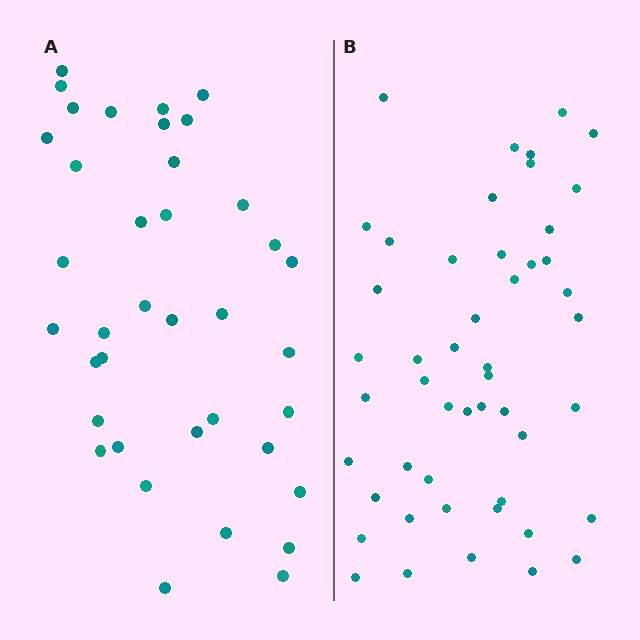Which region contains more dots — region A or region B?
Region B (the right region) has more dots.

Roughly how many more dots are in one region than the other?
Region B has roughly 12 or so more dots than region A.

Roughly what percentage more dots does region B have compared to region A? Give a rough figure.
About 30% more.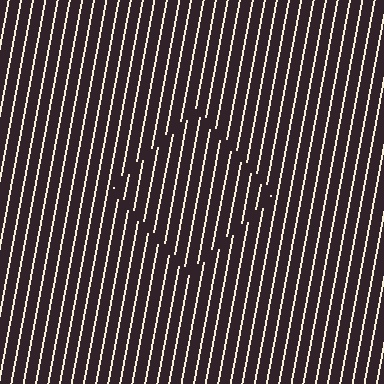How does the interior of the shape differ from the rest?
The interior of the shape contains the same grating, shifted by half a period — the contour is defined by the phase discontinuity where line-ends from the inner and outer gratings abut.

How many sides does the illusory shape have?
4 sides — the line-ends trace a square.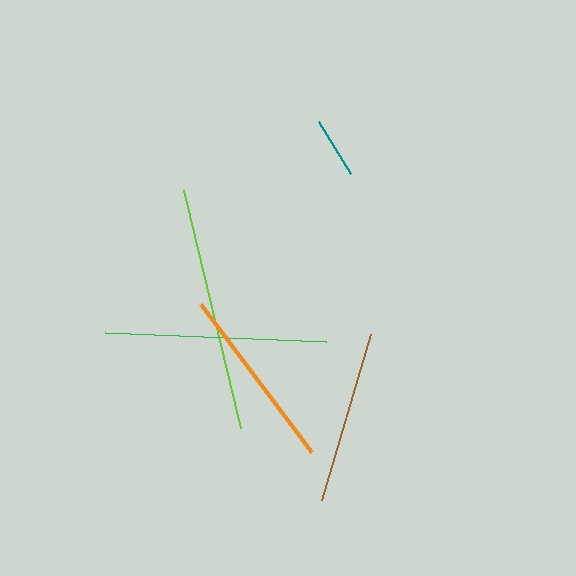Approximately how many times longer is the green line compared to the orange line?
The green line is approximately 1.2 times the length of the orange line.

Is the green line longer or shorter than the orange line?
The green line is longer than the orange line.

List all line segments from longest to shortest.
From longest to shortest: lime, green, orange, brown, teal.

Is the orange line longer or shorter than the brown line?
The orange line is longer than the brown line.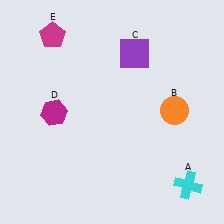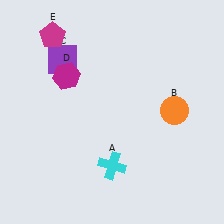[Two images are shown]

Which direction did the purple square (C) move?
The purple square (C) moved left.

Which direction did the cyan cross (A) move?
The cyan cross (A) moved left.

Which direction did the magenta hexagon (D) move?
The magenta hexagon (D) moved up.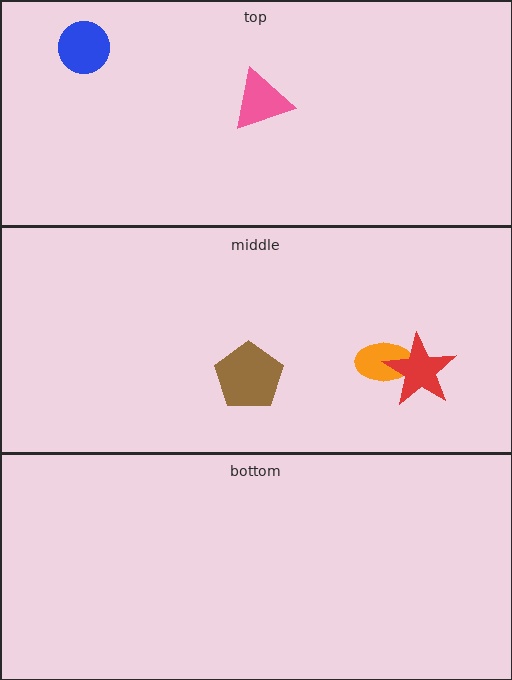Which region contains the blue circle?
The top region.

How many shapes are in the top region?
2.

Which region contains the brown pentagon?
The middle region.